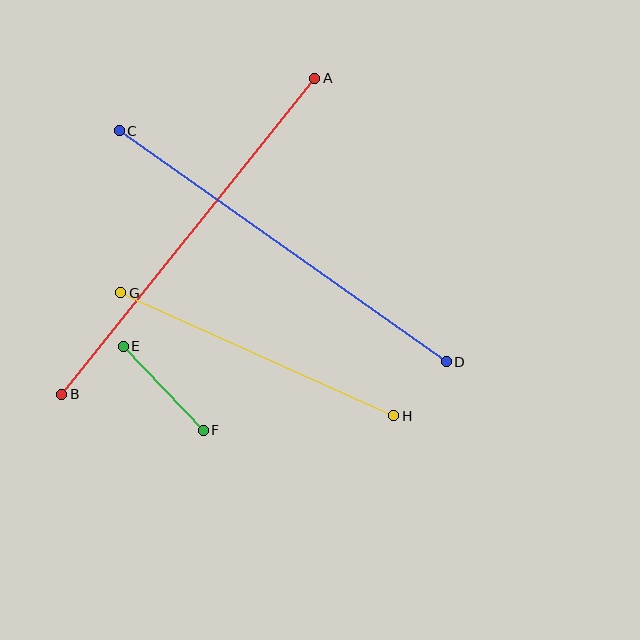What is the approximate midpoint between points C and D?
The midpoint is at approximately (283, 246) pixels.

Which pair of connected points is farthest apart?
Points A and B are farthest apart.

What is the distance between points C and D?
The distance is approximately 400 pixels.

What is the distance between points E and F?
The distance is approximately 116 pixels.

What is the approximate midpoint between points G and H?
The midpoint is at approximately (257, 354) pixels.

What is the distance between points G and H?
The distance is approximately 299 pixels.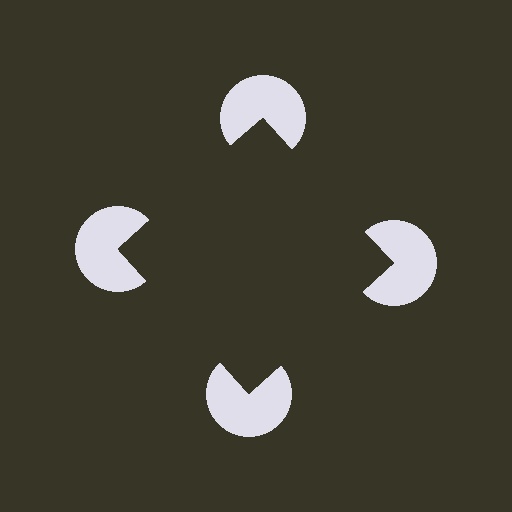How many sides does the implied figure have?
4 sides.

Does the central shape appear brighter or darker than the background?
It typically appears slightly darker than the background, even though no actual brightness change is drawn.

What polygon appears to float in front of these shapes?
An illusory square — its edges are inferred from the aligned wedge cuts in the pac-man discs, not physically drawn.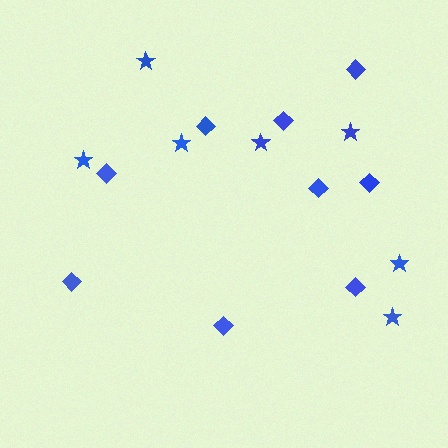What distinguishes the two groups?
There are 2 groups: one group of diamonds (9) and one group of stars (7).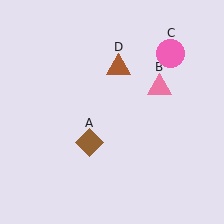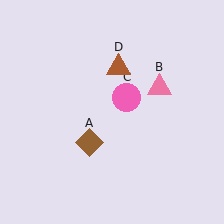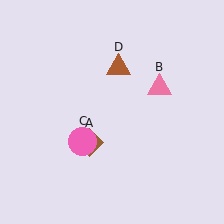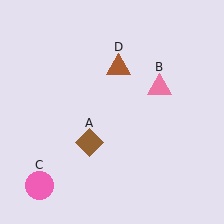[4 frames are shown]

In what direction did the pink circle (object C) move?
The pink circle (object C) moved down and to the left.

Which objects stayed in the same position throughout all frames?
Brown diamond (object A) and pink triangle (object B) and brown triangle (object D) remained stationary.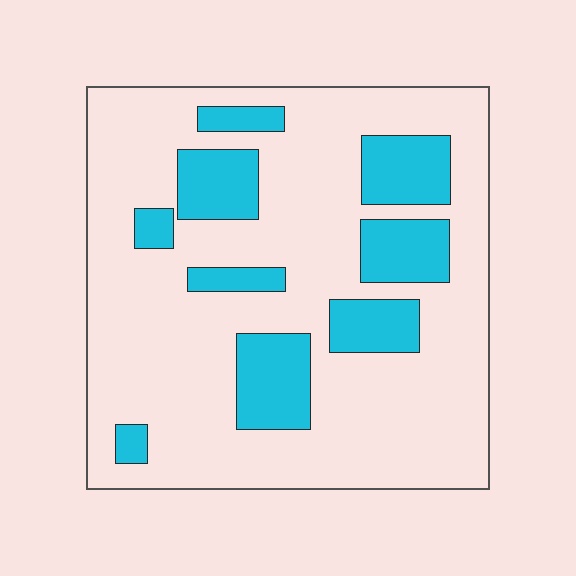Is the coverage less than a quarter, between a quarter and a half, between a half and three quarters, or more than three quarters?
Less than a quarter.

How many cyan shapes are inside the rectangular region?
9.